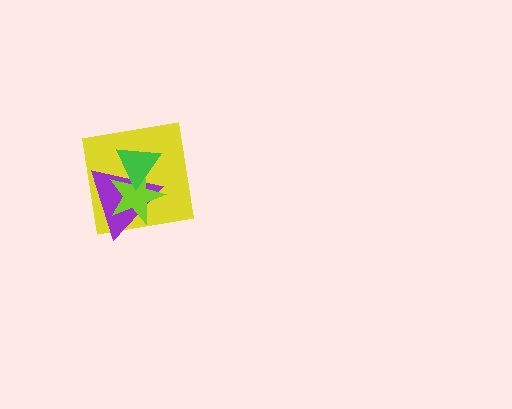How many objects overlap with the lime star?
3 objects overlap with the lime star.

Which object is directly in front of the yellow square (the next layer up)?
The purple triangle is directly in front of the yellow square.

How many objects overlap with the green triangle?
3 objects overlap with the green triangle.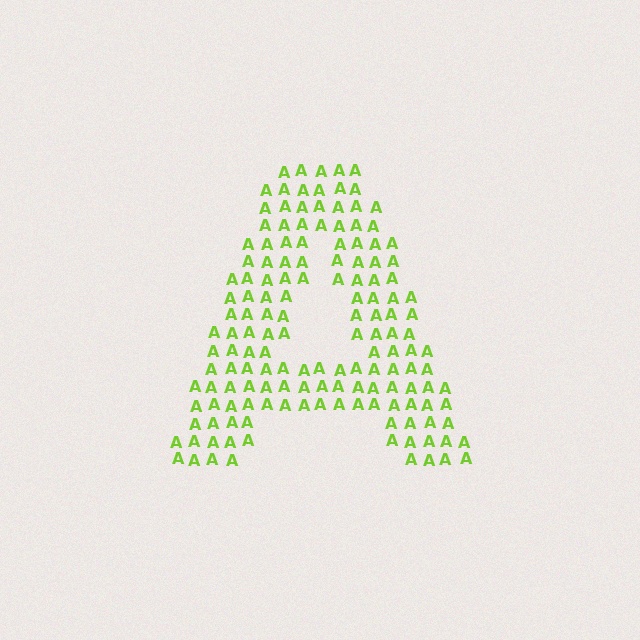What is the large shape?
The large shape is the letter A.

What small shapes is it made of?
It is made of small letter A's.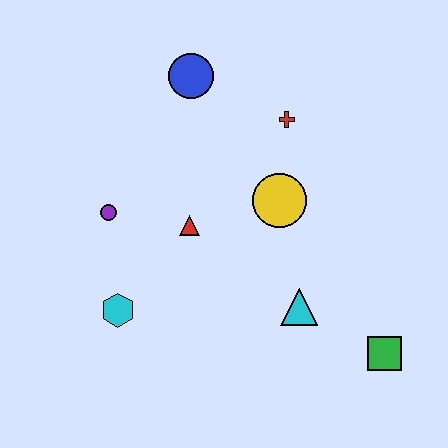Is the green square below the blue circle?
Yes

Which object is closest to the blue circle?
The red cross is closest to the blue circle.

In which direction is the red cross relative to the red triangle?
The red cross is above the red triangle.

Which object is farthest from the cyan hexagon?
The green square is farthest from the cyan hexagon.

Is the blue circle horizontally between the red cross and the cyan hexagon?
Yes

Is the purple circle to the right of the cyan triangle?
No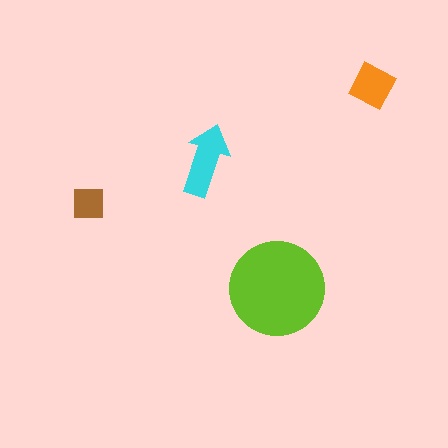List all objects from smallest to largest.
The brown square, the orange square, the cyan arrow, the lime circle.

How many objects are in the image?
There are 4 objects in the image.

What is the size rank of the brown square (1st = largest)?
4th.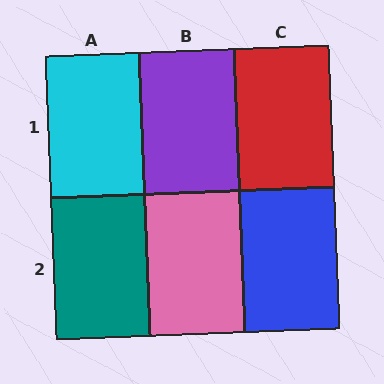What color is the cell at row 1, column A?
Cyan.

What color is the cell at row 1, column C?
Red.